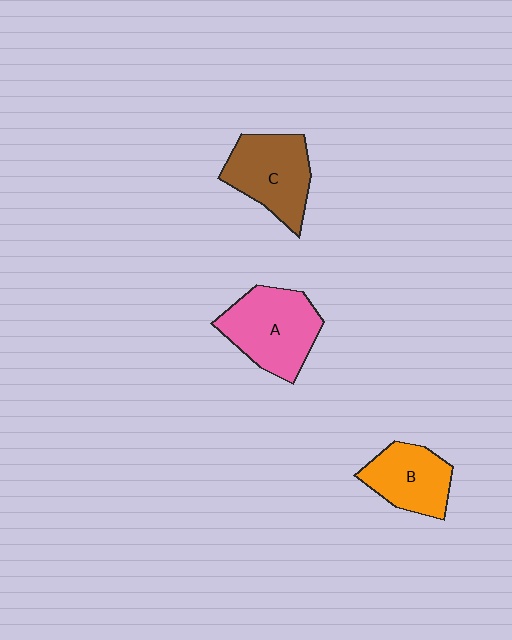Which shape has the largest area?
Shape A (pink).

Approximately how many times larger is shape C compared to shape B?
Approximately 1.2 times.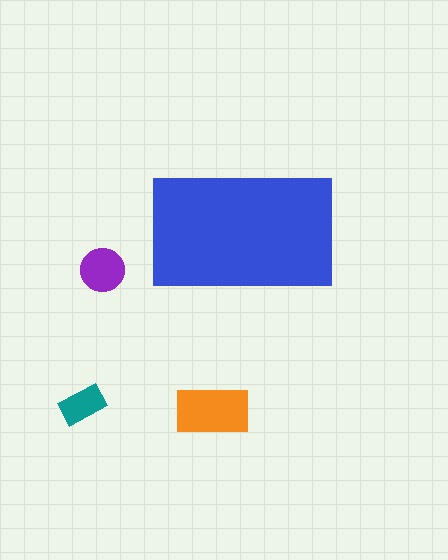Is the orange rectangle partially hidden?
No, the orange rectangle is fully visible.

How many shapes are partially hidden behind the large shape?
0 shapes are partially hidden.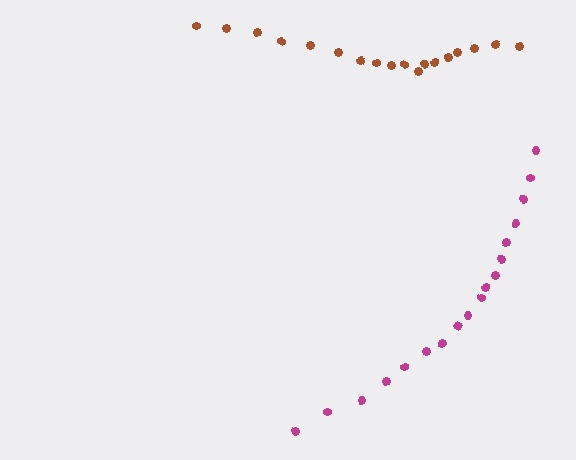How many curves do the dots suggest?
There are 2 distinct paths.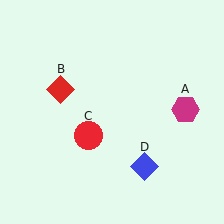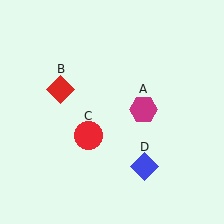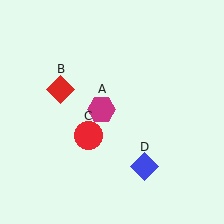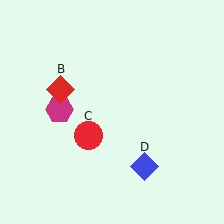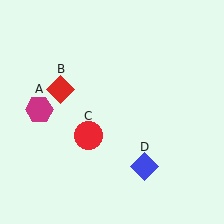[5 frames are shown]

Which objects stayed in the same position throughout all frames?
Red diamond (object B) and red circle (object C) and blue diamond (object D) remained stationary.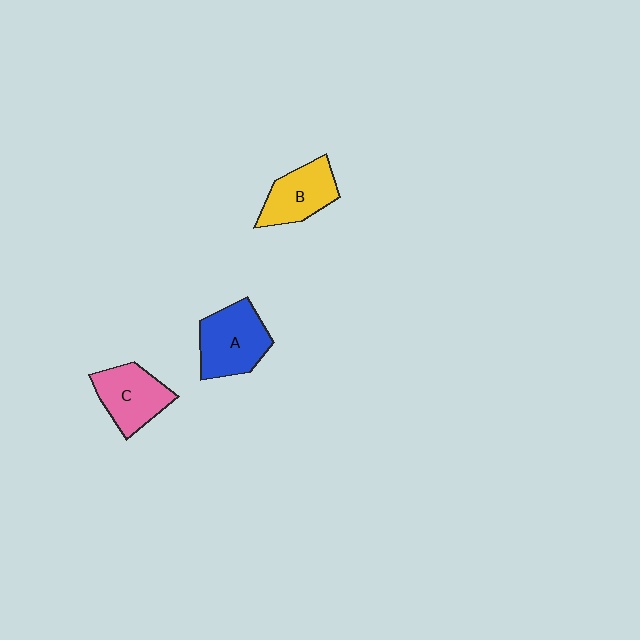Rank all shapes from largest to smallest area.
From largest to smallest: A (blue), C (pink), B (yellow).